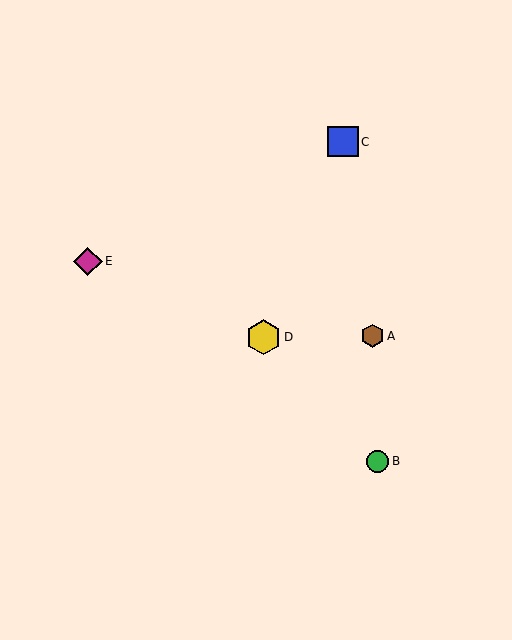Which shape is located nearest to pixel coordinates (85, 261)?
The magenta diamond (labeled E) at (88, 261) is nearest to that location.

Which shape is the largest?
The yellow hexagon (labeled D) is the largest.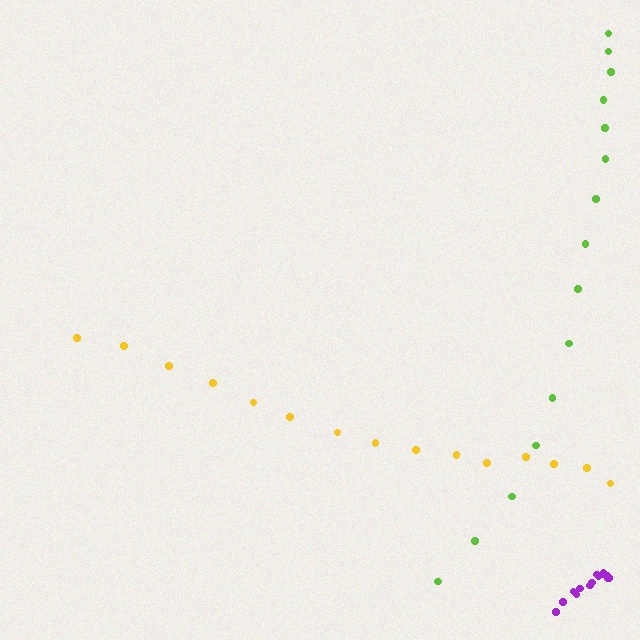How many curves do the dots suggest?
There are 3 distinct paths.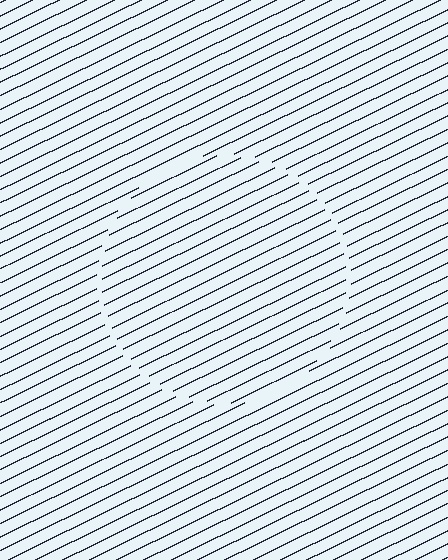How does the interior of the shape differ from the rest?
The interior of the shape contains the same grating, shifted by half a period — the contour is defined by the phase discontinuity where line-ends from the inner and outer gratings abut.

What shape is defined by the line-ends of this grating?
An illusory circle. The interior of the shape contains the same grating, shifted by half a period — the contour is defined by the phase discontinuity where line-ends from the inner and outer gratings abut.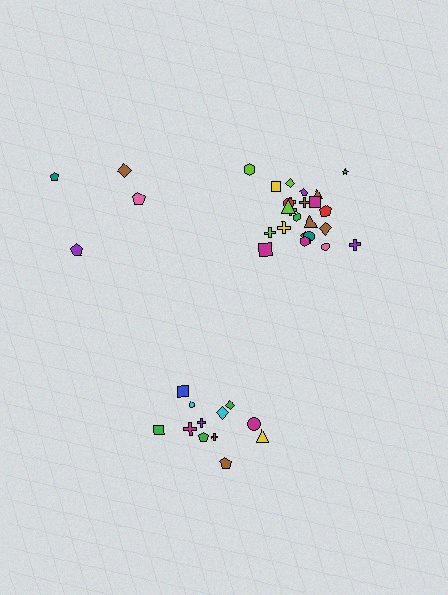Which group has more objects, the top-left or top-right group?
The top-right group.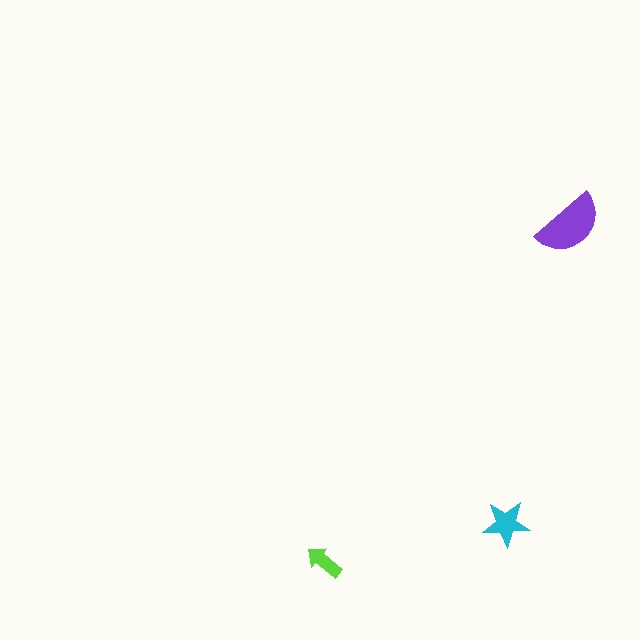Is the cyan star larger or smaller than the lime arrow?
Larger.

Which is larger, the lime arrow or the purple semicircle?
The purple semicircle.